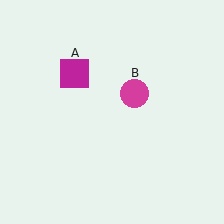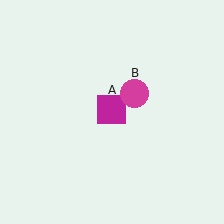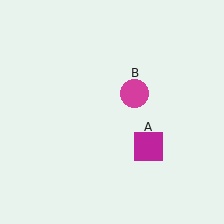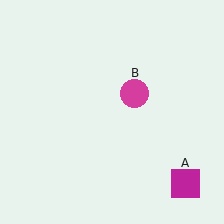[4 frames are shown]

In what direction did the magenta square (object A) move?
The magenta square (object A) moved down and to the right.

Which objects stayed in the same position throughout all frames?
Magenta circle (object B) remained stationary.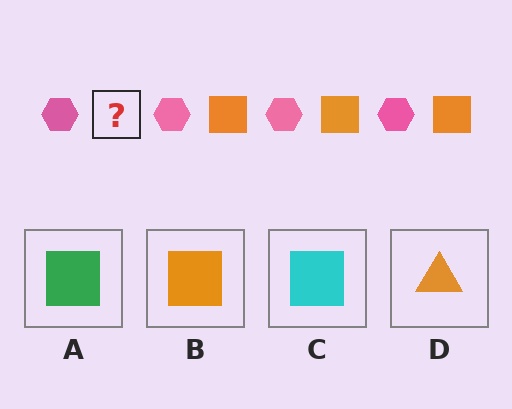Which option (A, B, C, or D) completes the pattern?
B.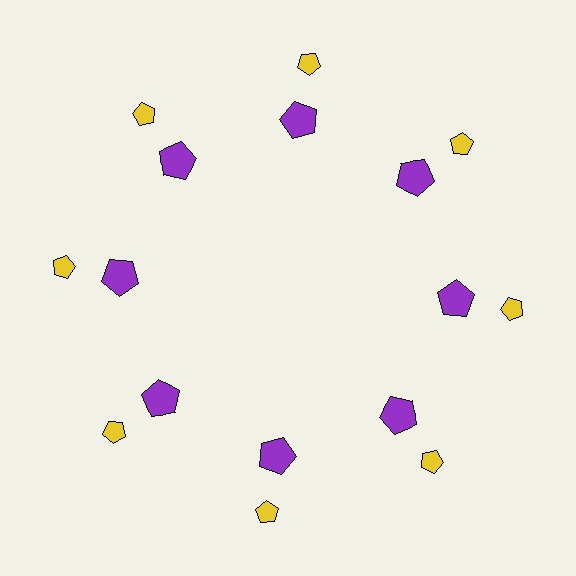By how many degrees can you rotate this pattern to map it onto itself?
The pattern maps onto itself every 45 degrees of rotation.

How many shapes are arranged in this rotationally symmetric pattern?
There are 16 shapes, arranged in 8 groups of 2.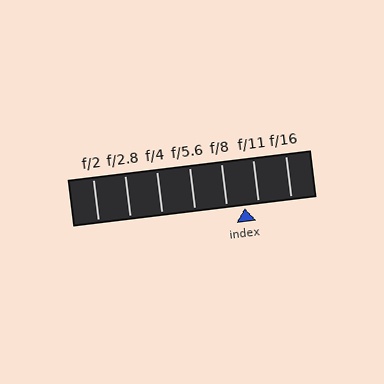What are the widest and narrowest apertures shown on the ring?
The widest aperture shown is f/2 and the narrowest is f/16.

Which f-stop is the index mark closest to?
The index mark is closest to f/11.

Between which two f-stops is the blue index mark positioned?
The index mark is between f/8 and f/11.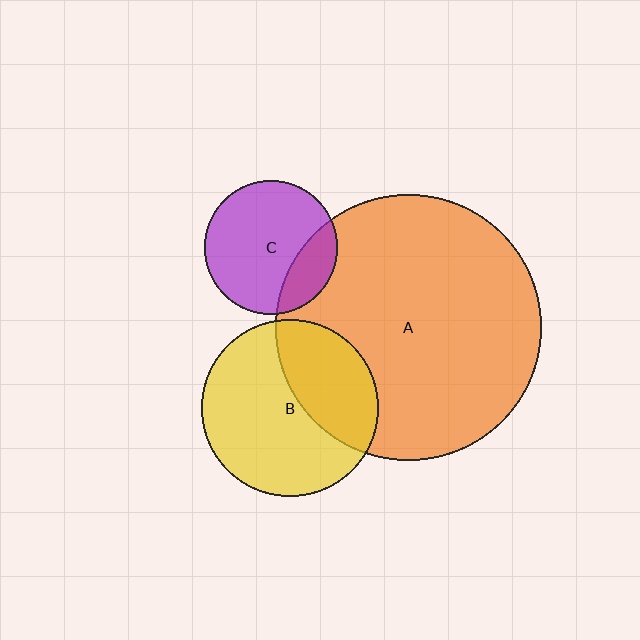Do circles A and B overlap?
Yes.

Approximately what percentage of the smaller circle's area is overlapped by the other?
Approximately 35%.